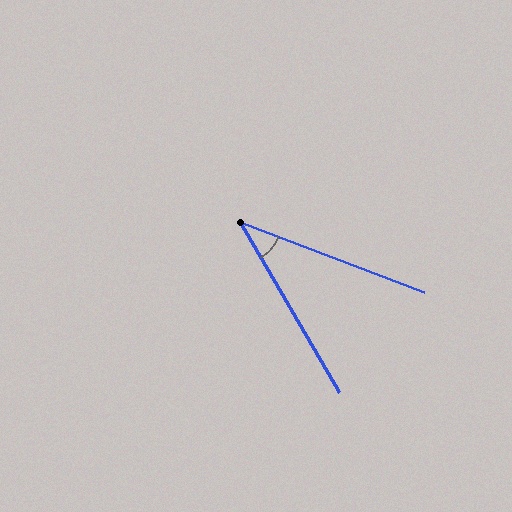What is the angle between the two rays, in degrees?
Approximately 39 degrees.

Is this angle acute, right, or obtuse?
It is acute.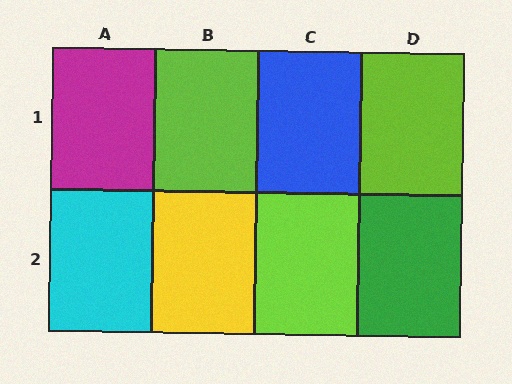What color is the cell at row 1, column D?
Lime.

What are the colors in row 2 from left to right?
Cyan, yellow, lime, green.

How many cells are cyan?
1 cell is cyan.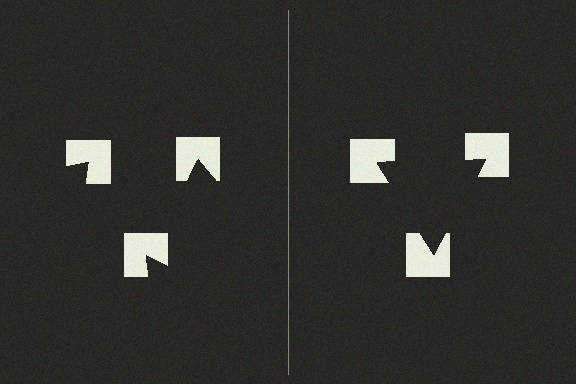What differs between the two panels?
The notched squares are positioned identically on both sides; only the wedge orientations differ. On the right they align to a triangle; on the left they are misaligned.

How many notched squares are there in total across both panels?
6 — 3 on each side.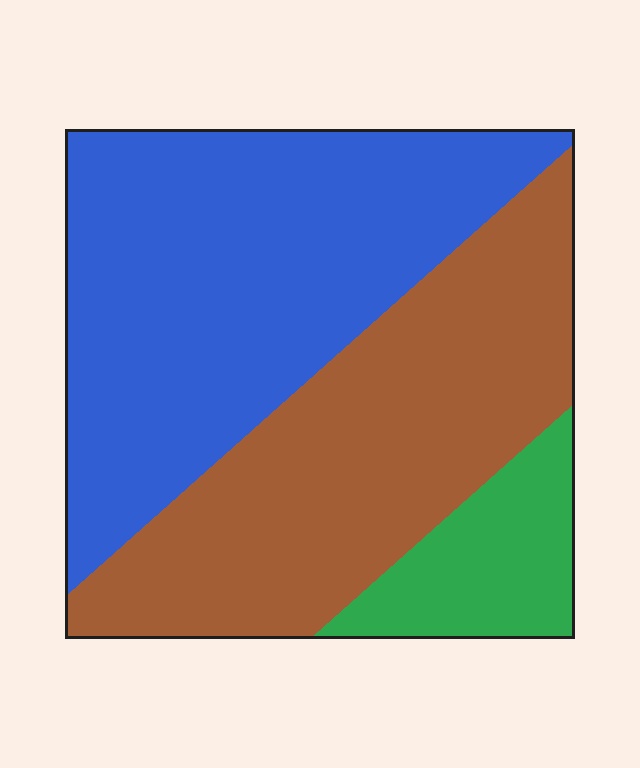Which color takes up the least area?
Green, at roughly 10%.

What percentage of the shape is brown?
Brown covers 41% of the shape.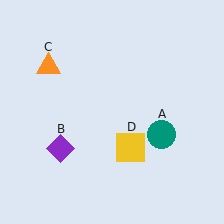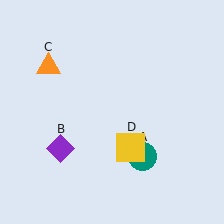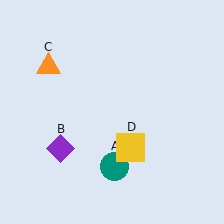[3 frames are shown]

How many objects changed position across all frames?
1 object changed position: teal circle (object A).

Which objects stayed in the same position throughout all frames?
Purple diamond (object B) and orange triangle (object C) and yellow square (object D) remained stationary.